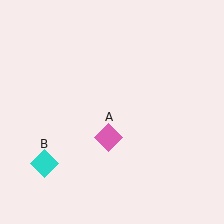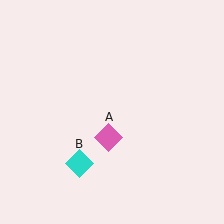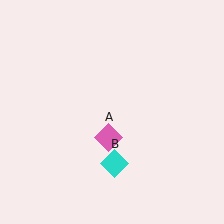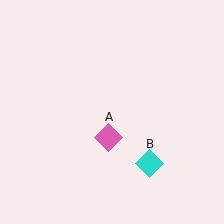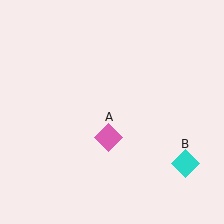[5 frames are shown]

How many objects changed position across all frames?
1 object changed position: cyan diamond (object B).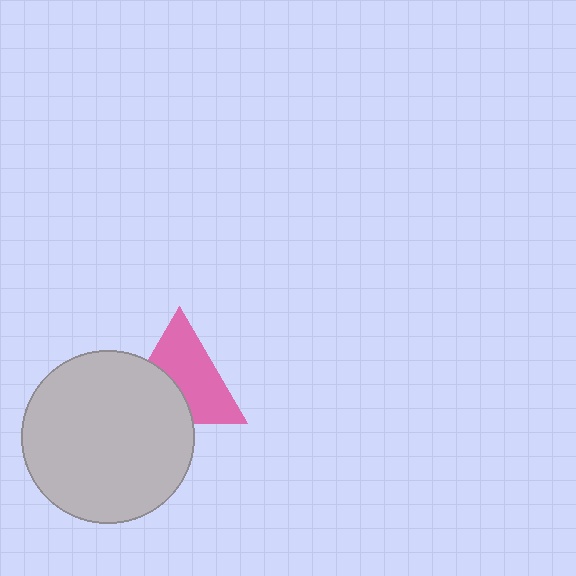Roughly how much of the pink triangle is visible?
About half of it is visible (roughly 61%).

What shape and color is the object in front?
The object in front is a light gray circle.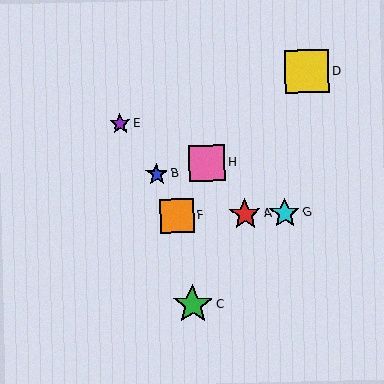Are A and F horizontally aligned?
Yes, both are at y≈214.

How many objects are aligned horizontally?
3 objects (A, F, G) are aligned horizontally.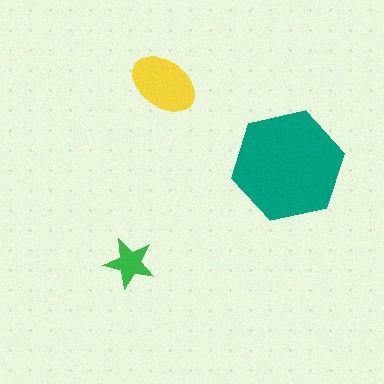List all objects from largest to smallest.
The teal hexagon, the yellow ellipse, the green star.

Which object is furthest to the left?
The green star is leftmost.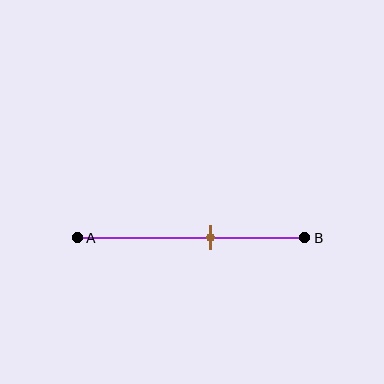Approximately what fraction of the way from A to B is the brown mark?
The brown mark is approximately 60% of the way from A to B.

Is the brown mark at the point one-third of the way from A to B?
No, the mark is at about 60% from A, not at the 33% one-third point.